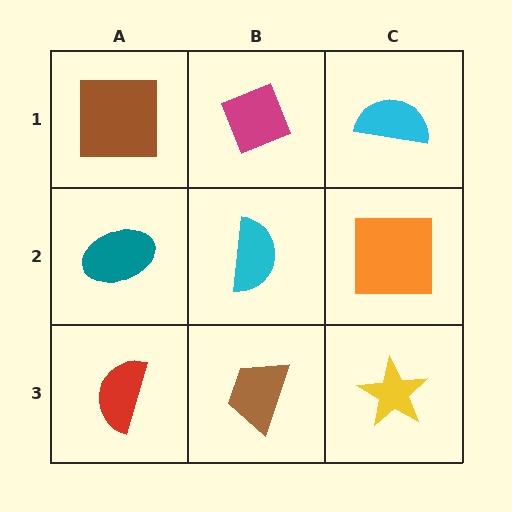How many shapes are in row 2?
3 shapes.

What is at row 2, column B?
A cyan semicircle.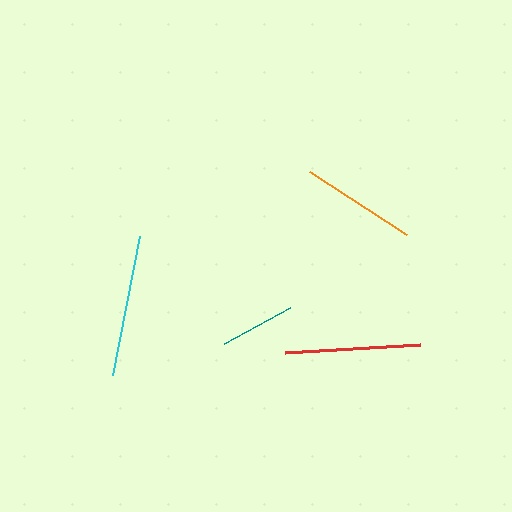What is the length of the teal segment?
The teal segment is approximately 76 pixels long.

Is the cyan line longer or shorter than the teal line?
The cyan line is longer than the teal line.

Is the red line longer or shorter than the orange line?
The red line is longer than the orange line.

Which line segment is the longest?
The cyan line is the longest at approximately 142 pixels.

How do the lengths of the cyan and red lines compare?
The cyan and red lines are approximately the same length.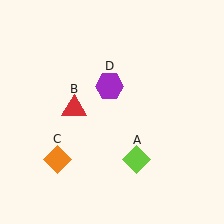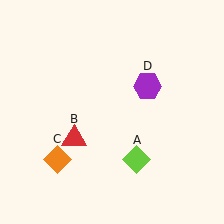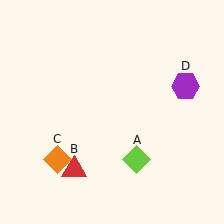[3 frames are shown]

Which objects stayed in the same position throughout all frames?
Lime diamond (object A) and orange diamond (object C) remained stationary.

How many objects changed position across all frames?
2 objects changed position: red triangle (object B), purple hexagon (object D).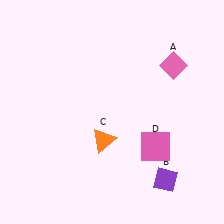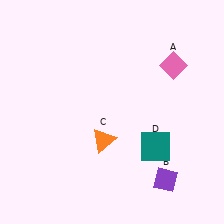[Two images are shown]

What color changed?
The square (D) changed from pink in Image 1 to teal in Image 2.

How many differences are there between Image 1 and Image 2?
There is 1 difference between the two images.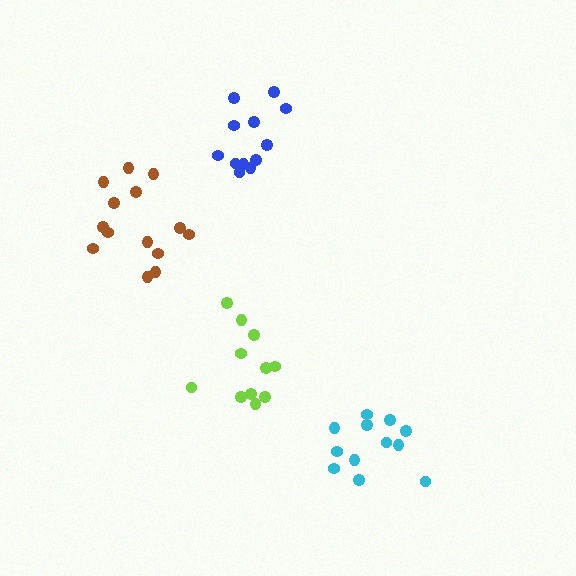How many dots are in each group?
Group 1: 12 dots, Group 2: 11 dots, Group 3: 12 dots, Group 4: 14 dots (49 total).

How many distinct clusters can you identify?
There are 4 distinct clusters.